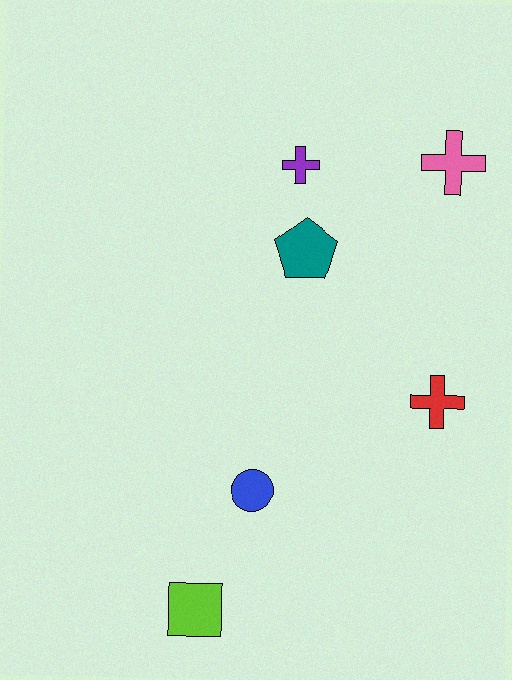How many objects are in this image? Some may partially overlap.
There are 6 objects.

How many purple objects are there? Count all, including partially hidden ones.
There is 1 purple object.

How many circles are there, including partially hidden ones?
There is 1 circle.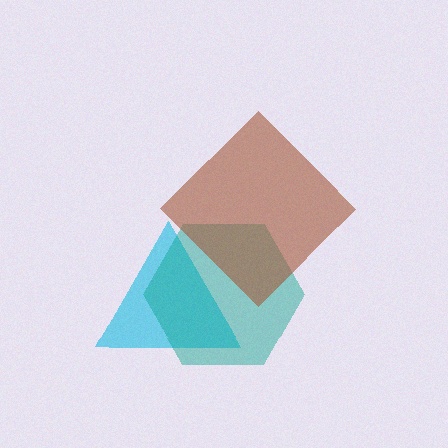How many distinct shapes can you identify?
There are 3 distinct shapes: a cyan triangle, a teal hexagon, a brown diamond.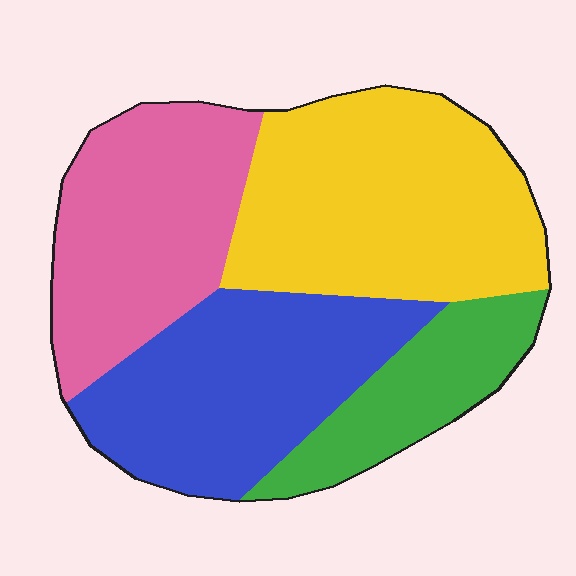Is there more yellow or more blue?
Yellow.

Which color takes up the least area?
Green, at roughly 15%.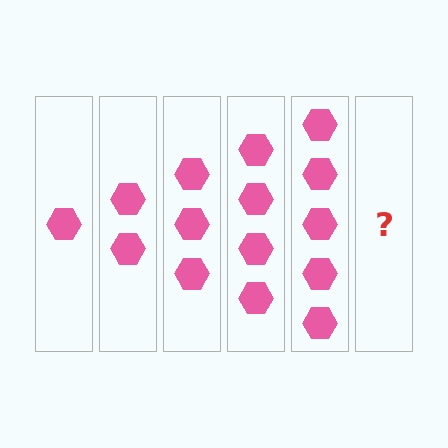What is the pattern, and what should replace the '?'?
The pattern is that each step adds one more hexagon. The '?' should be 6 hexagons.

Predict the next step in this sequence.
The next step is 6 hexagons.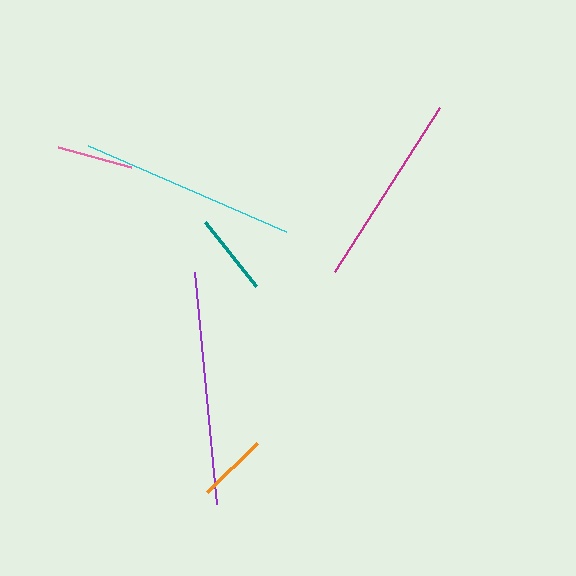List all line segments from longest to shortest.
From longest to shortest: purple, cyan, magenta, teal, pink, orange.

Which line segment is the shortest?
The orange line is the shortest at approximately 70 pixels.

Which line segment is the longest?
The purple line is the longest at approximately 233 pixels.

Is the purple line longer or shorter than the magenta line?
The purple line is longer than the magenta line.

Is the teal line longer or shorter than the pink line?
The teal line is longer than the pink line.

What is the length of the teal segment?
The teal segment is approximately 82 pixels long.